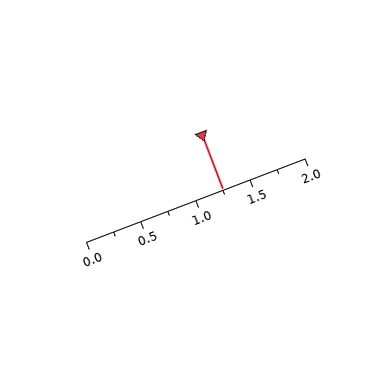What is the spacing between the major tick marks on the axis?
The major ticks are spaced 0.5 apart.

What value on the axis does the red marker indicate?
The marker indicates approximately 1.25.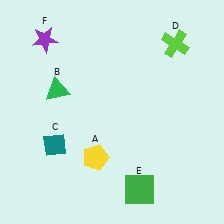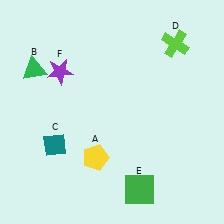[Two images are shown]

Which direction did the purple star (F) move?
The purple star (F) moved down.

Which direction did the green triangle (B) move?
The green triangle (B) moved left.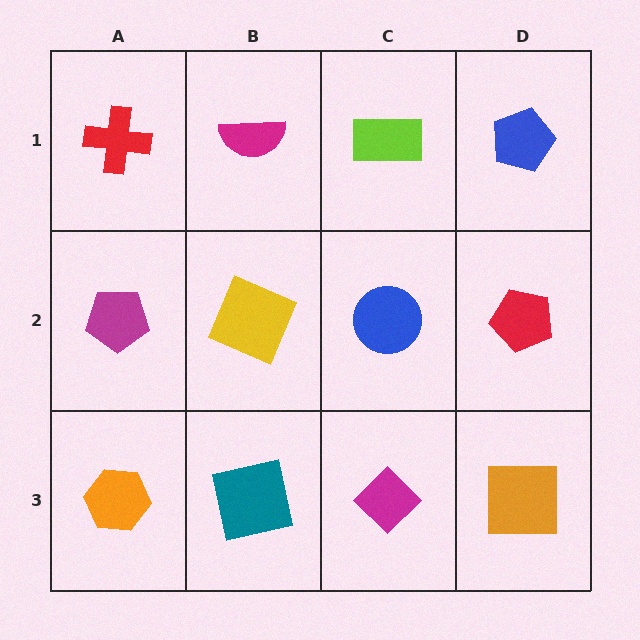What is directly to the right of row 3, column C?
An orange square.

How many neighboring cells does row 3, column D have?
2.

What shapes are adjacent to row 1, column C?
A blue circle (row 2, column C), a magenta semicircle (row 1, column B), a blue pentagon (row 1, column D).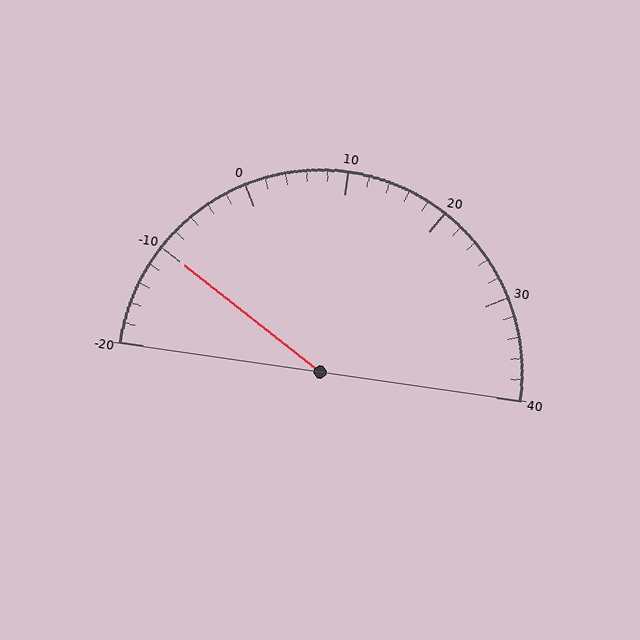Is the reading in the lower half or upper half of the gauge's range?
The reading is in the lower half of the range (-20 to 40).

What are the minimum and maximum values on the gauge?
The gauge ranges from -20 to 40.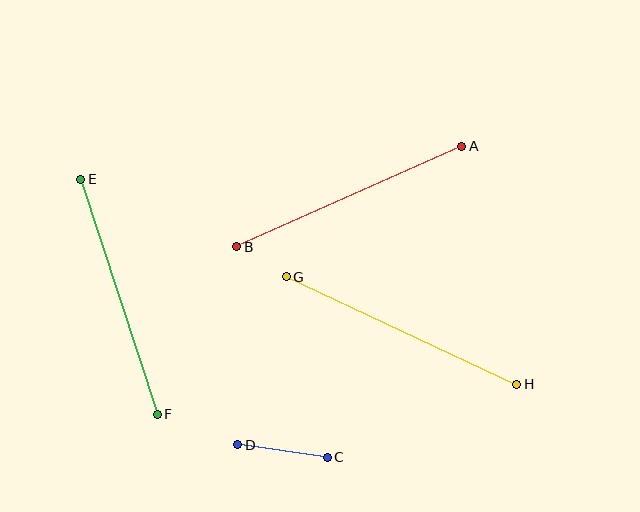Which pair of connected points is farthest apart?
Points G and H are farthest apart.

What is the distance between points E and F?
The distance is approximately 247 pixels.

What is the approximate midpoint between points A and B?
The midpoint is at approximately (349, 196) pixels.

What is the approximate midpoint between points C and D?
The midpoint is at approximately (282, 451) pixels.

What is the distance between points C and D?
The distance is approximately 90 pixels.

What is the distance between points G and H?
The distance is approximately 255 pixels.